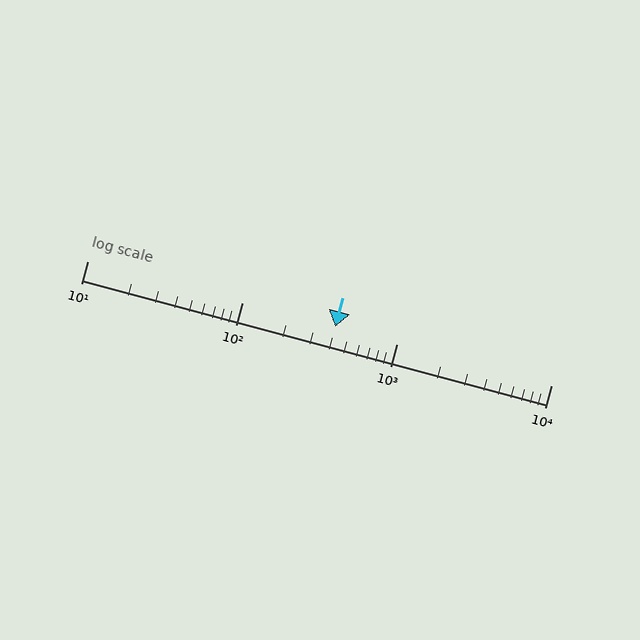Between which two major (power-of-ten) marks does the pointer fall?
The pointer is between 100 and 1000.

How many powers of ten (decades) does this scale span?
The scale spans 3 decades, from 10 to 10000.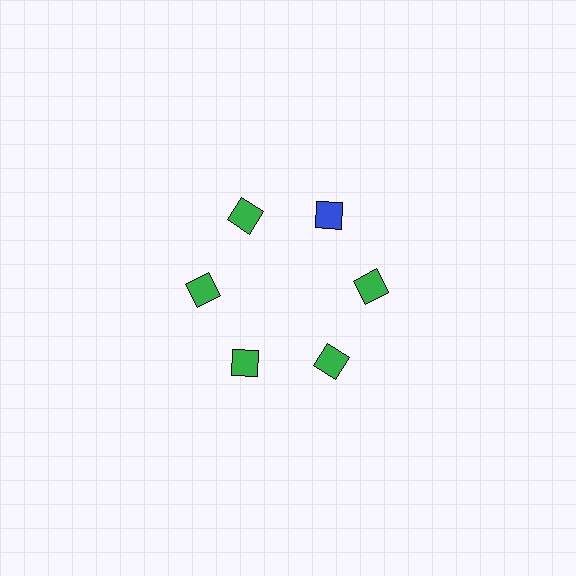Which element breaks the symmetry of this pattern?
The blue diamond at roughly the 1 o'clock position breaks the symmetry. All other shapes are green diamonds.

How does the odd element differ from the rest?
It has a different color: blue instead of green.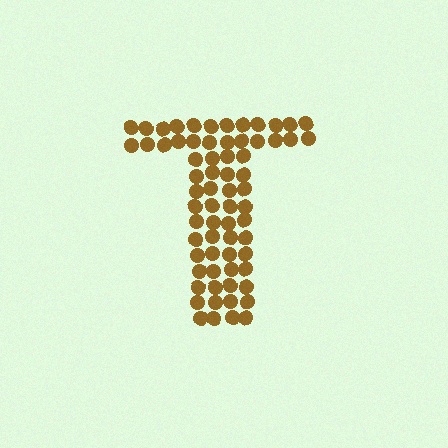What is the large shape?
The large shape is the letter T.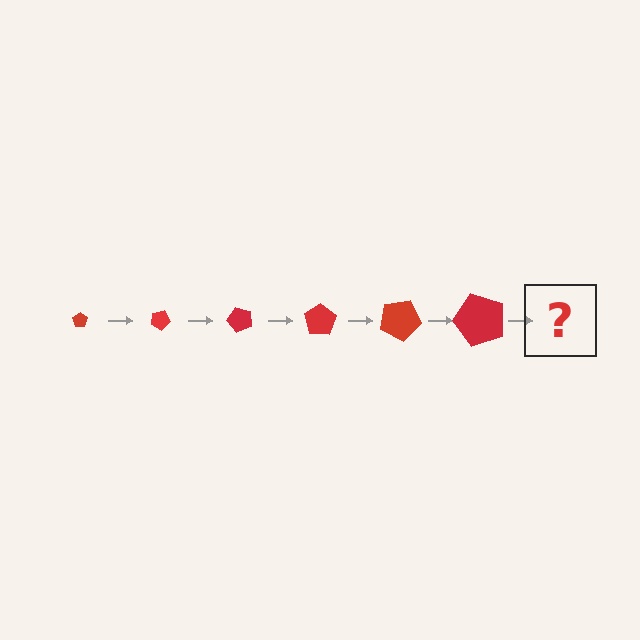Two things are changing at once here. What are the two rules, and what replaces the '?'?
The two rules are that the pentagon grows larger each step and it rotates 25 degrees each step. The '?' should be a pentagon, larger than the previous one and rotated 150 degrees from the start.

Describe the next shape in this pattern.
It should be a pentagon, larger than the previous one and rotated 150 degrees from the start.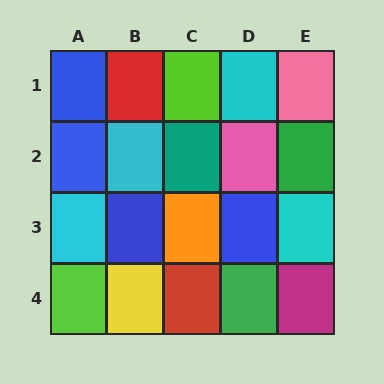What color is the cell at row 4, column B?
Yellow.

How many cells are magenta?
1 cell is magenta.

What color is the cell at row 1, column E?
Pink.